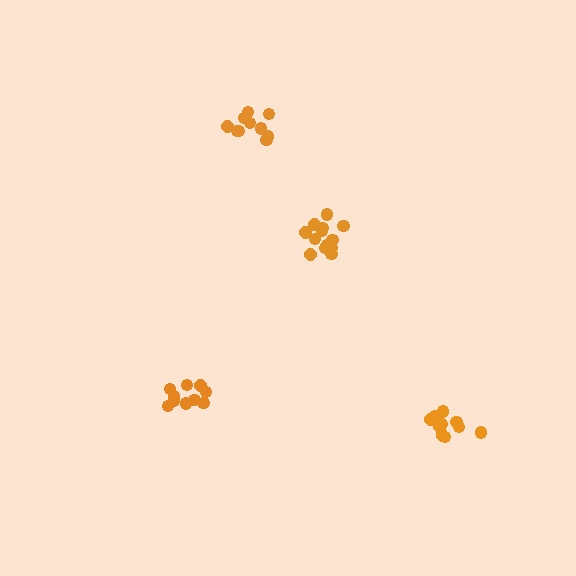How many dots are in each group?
Group 1: 12 dots, Group 2: 10 dots, Group 3: 10 dots, Group 4: 13 dots (45 total).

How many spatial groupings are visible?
There are 4 spatial groupings.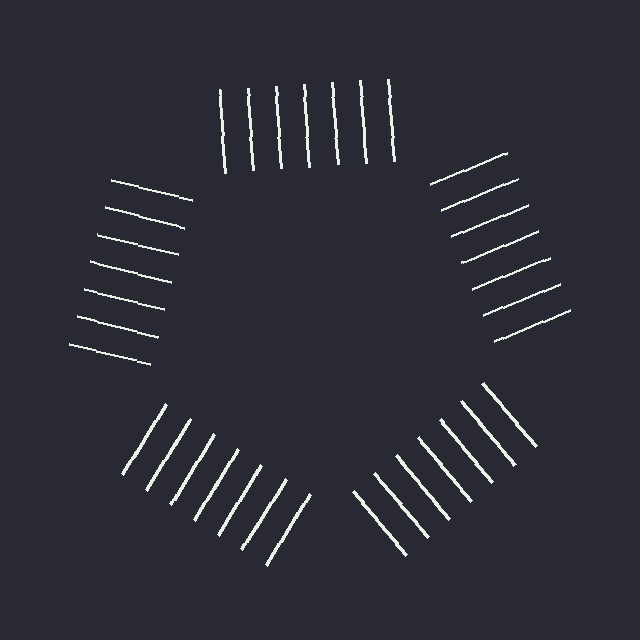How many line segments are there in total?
35 — 7 along each of the 5 edges.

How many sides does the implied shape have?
5 sides — the line-ends trace a pentagon.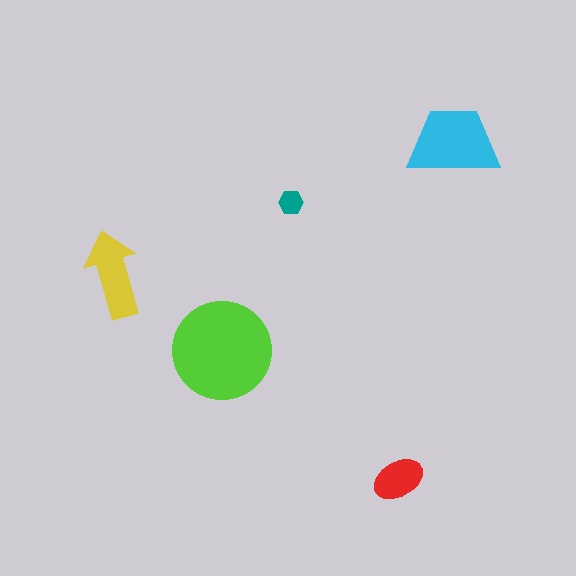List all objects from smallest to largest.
The teal hexagon, the red ellipse, the yellow arrow, the cyan trapezoid, the lime circle.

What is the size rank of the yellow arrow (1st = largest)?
3rd.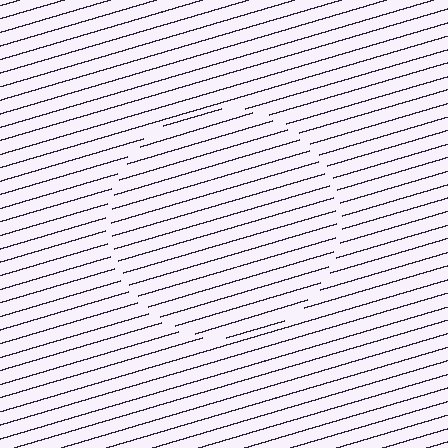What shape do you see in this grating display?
An illusory circle. The interior of the shape contains the same grating, shifted by half a period — the contour is defined by the phase discontinuity where line-ends from the inner and outer gratings abut.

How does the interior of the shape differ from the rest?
The interior of the shape contains the same grating, shifted by half a period — the contour is defined by the phase discontinuity where line-ends from the inner and outer gratings abut.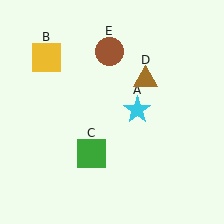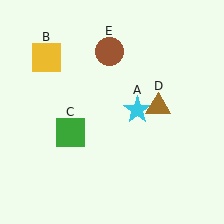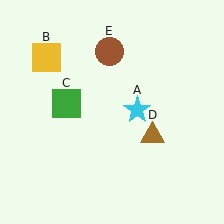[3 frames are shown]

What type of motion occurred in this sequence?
The green square (object C), brown triangle (object D) rotated clockwise around the center of the scene.